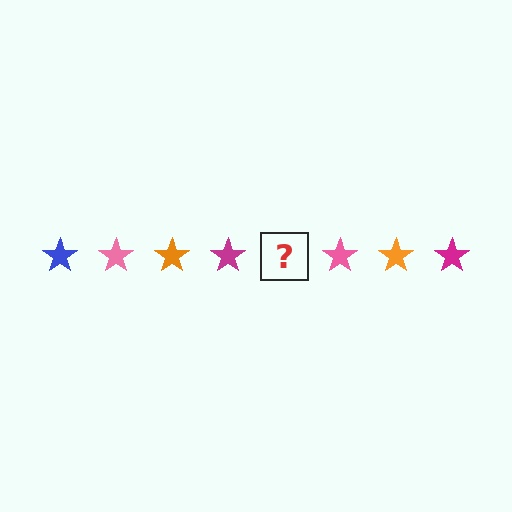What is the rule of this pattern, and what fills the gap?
The rule is that the pattern cycles through blue, pink, orange, magenta stars. The gap should be filled with a blue star.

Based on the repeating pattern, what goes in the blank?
The blank should be a blue star.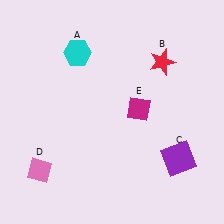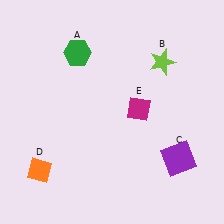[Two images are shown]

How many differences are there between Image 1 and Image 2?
There are 3 differences between the two images.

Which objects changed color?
A changed from cyan to green. B changed from red to lime. D changed from pink to orange.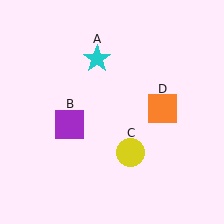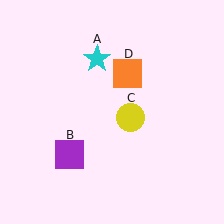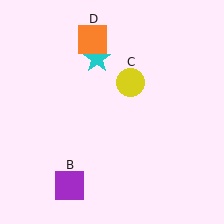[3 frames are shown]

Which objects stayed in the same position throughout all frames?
Cyan star (object A) remained stationary.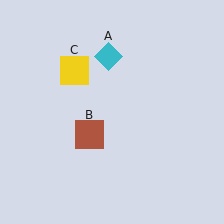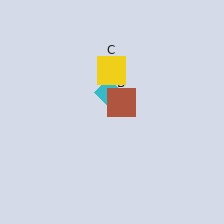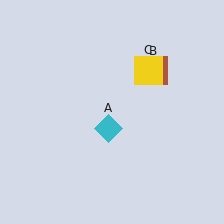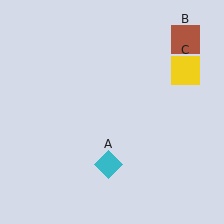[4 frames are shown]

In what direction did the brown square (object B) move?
The brown square (object B) moved up and to the right.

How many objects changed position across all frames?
3 objects changed position: cyan diamond (object A), brown square (object B), yellow square (object C).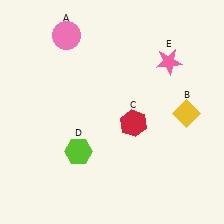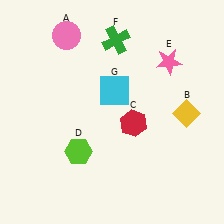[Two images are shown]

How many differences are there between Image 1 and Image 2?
There are 2 differences between the two images.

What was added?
A green cross (F), a cyan square (G) were added in Image 2.